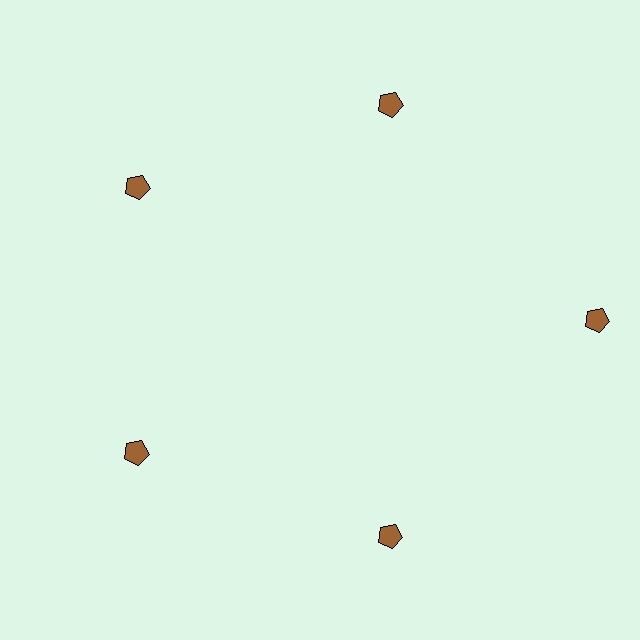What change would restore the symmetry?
The symmetry would be restored by moving it inward, back onto the ring so that all 5 pentagons sit at equal angles and equal distance from the center.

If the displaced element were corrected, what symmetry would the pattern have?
It would have 5-fold rotational symmetry — the pattern would map onto itself every 72 degrees.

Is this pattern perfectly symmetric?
No. The 5 brown pentagons are arranged in a ring, but one element near the 3 o'clock position is pushed outward from the center, breaking the 5-fold rotational symmetry.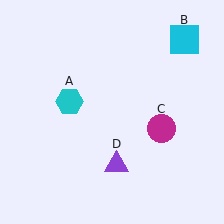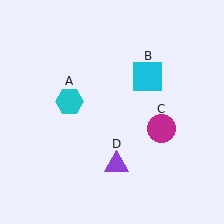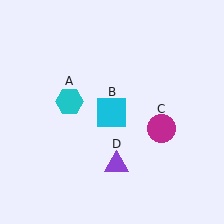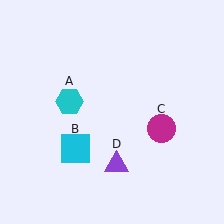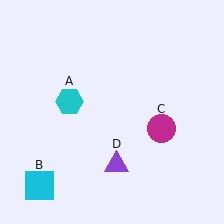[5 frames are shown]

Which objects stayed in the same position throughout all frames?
Cyan hexagon (object A) and magenta circle (object C) and purple triangle (object D) remained stationary.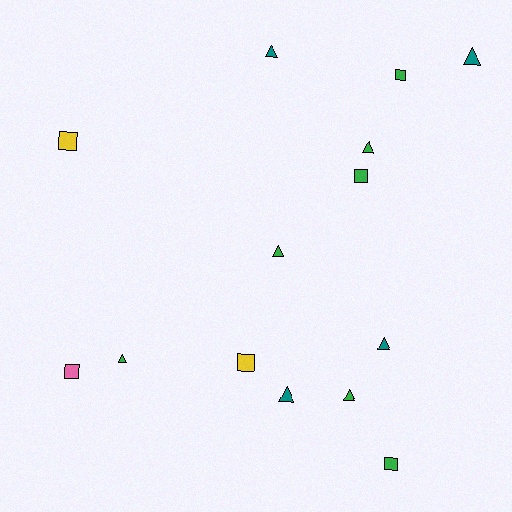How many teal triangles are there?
There are 4 teal triangles.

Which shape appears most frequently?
Triangle, with 8 objects.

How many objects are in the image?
There are 14 objects.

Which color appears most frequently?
Green, with 7 objects.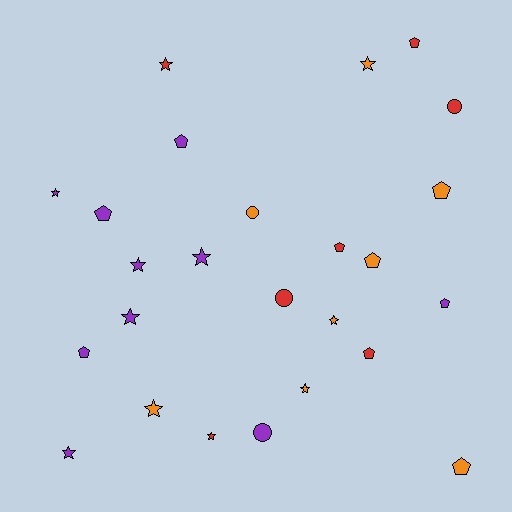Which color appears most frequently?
Purple, with 10 objects.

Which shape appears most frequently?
Star, with 11 objects.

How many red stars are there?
There are 2 red stars.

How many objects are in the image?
There are 25 objects.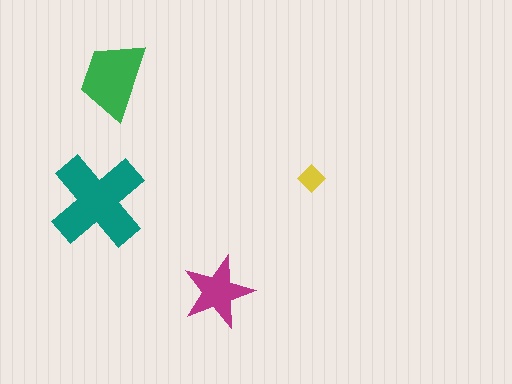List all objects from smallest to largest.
The yellow diamond, the magenta star, the green trapezoid, the teal cross.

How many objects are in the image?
There are 4 objects in the image.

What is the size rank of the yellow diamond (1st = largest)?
4th.